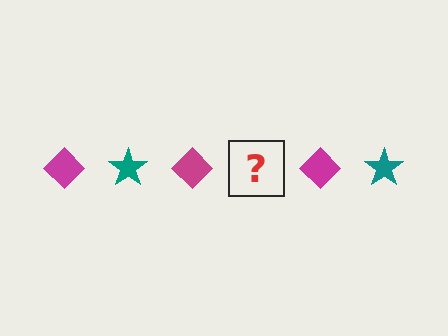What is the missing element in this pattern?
The missing element is a teal star.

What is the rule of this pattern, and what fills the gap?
The rule is that the pattern alternates between magenta diamond and teal star. The gap should be filled with a teal star.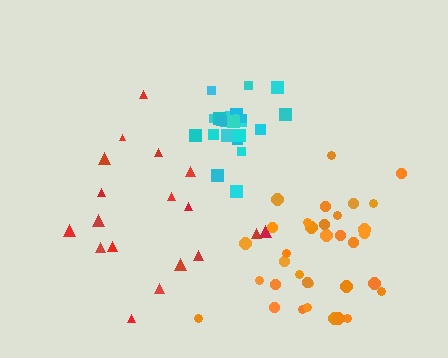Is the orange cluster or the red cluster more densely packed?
Orange.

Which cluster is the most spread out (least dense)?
Red.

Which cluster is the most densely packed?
Cyan.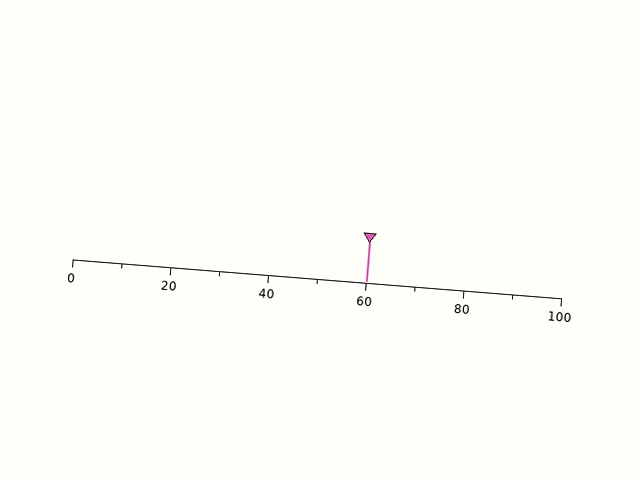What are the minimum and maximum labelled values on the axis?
The axis runs from 0 to 100.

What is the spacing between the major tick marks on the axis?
The major ticks are spaced 20 apart.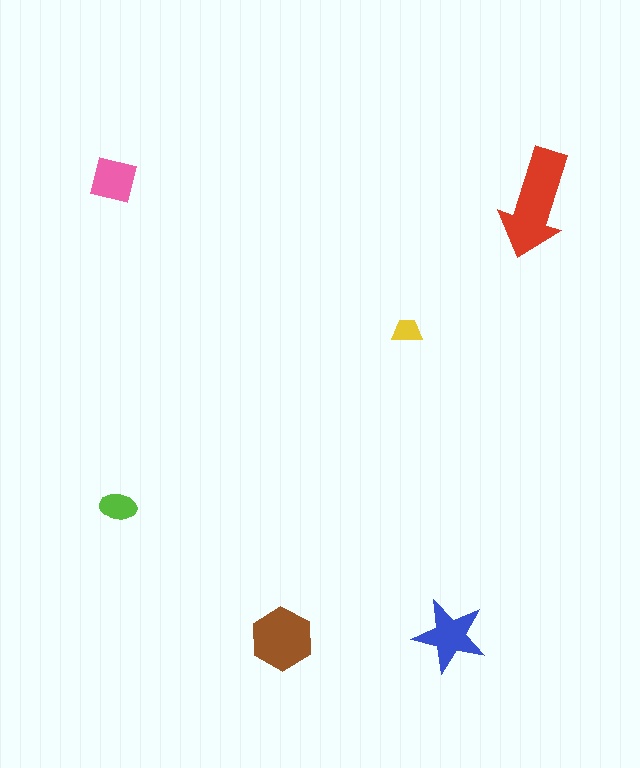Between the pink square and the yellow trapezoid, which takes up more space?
The pink square.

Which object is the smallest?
The yellow trapezoid.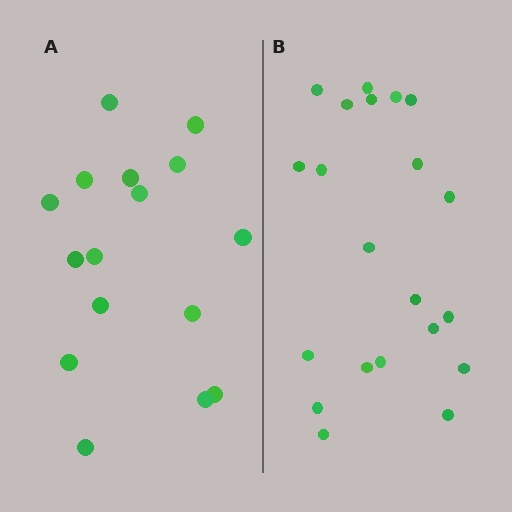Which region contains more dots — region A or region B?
Region B (the right region) has more dots.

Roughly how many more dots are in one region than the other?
Region B has about 5 more dots than region A.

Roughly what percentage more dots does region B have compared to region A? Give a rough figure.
About 30% more.